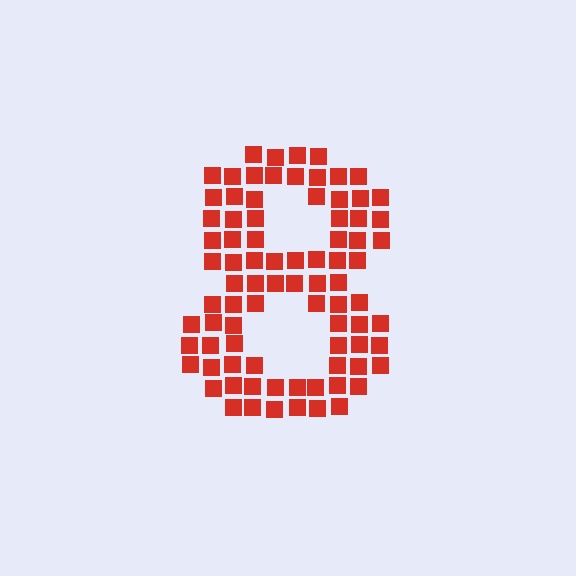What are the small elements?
The small elements are squares.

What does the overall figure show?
The overall figure shows the digit 8.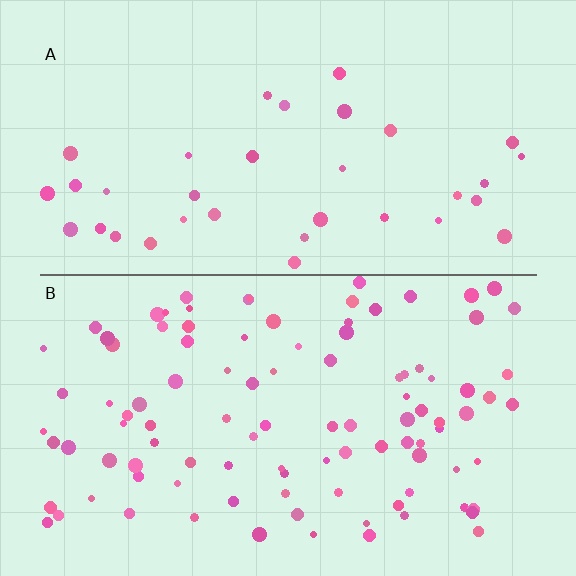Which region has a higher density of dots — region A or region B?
B (the bottom).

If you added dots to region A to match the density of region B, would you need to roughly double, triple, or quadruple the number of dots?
Approximately triple.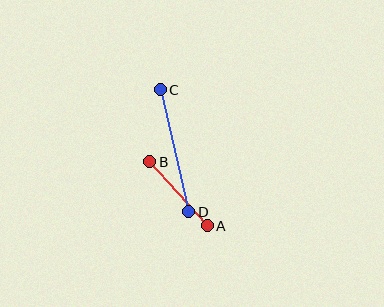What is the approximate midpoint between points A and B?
The midpoint is at approximately (179, 194) pixels.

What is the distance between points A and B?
The distance is approximately 86 pixels.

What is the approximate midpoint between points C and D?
The midpoint is at approximately (175, 151) pixels.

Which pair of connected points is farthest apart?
Points C and D are farthest apart.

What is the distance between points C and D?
The distance is approximately 125 pixels.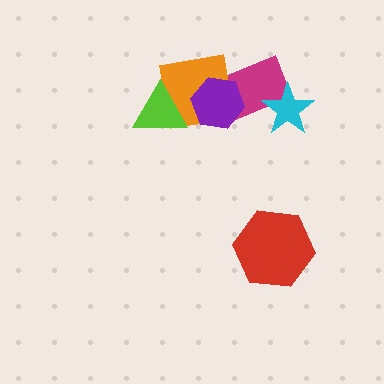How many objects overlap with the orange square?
3 objects overlap with the orange square.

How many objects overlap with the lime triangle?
1 object overlaps with the lime triangle.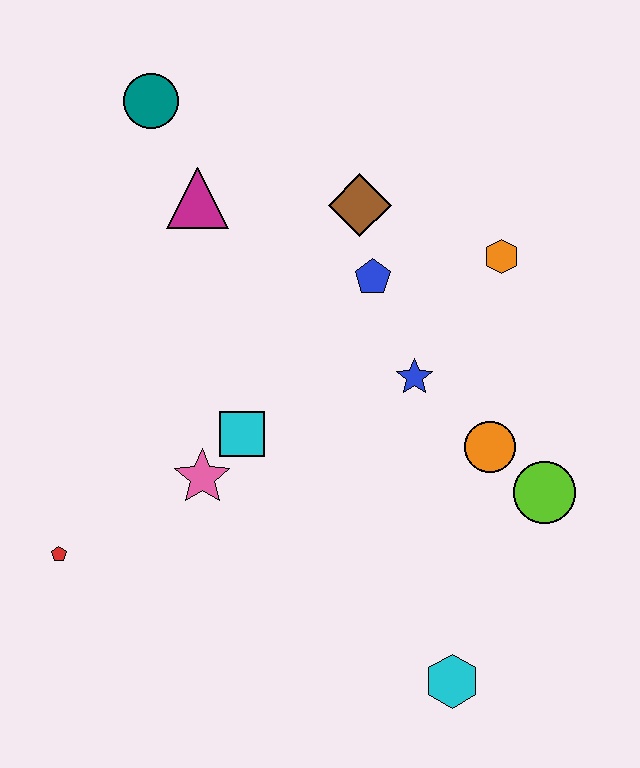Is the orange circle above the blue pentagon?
No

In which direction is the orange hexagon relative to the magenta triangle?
The orange hexagon is to the right of the magenta triangle.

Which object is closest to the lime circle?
The orange circle is closest to the lime circle.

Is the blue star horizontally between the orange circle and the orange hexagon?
No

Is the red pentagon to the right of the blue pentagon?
No